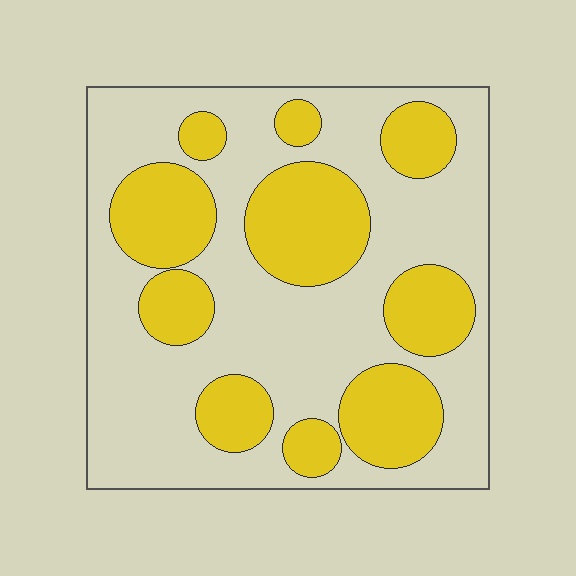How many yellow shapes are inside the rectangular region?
10.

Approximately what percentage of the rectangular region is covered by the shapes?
Approximately 35%.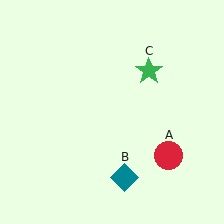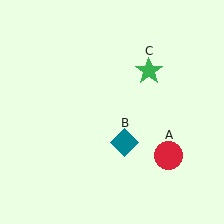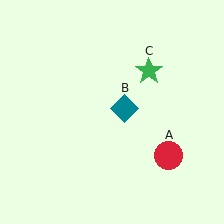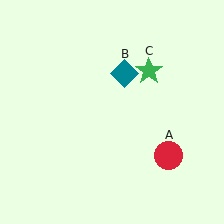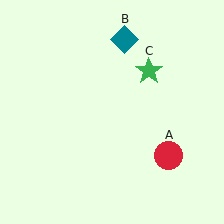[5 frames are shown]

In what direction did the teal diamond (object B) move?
The teal diamond (object B) moved up.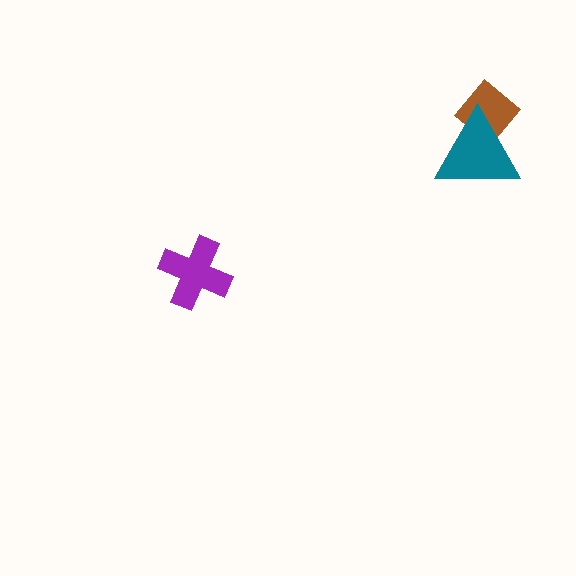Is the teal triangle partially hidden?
No, no other shape covers it.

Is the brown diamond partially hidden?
Yes, it is partially covered by another shape.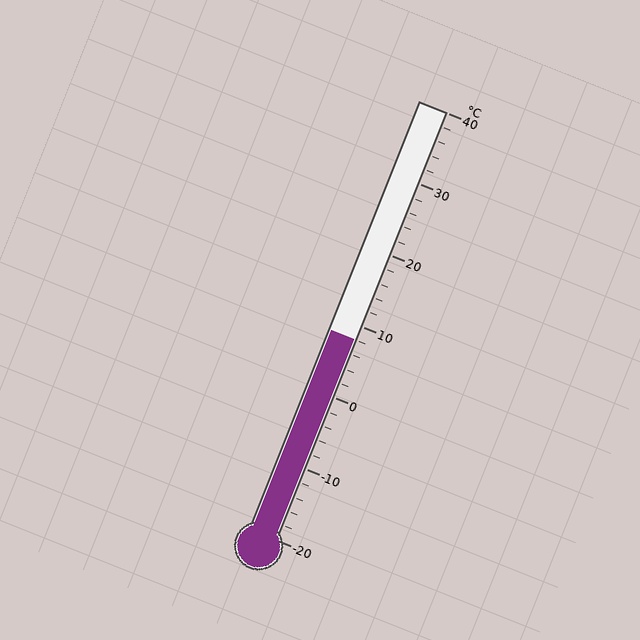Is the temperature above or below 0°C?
The temperature is above 0°C.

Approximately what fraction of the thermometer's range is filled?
The thermometer is filled to approximately 45% of its range.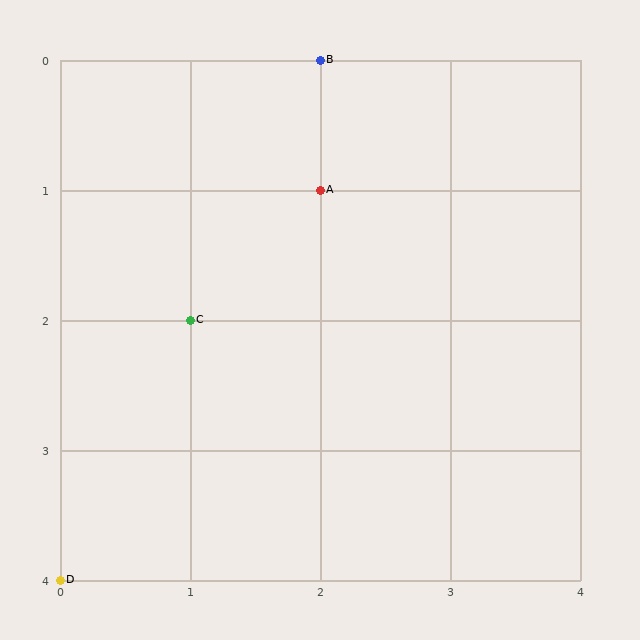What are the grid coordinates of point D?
Point D is at grid coordinates (0, 4).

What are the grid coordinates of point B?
Point B is at grid coordinates (2, 0).